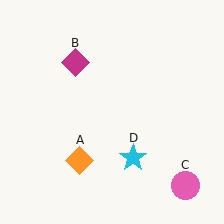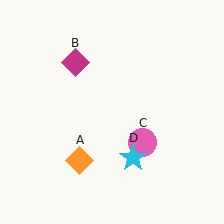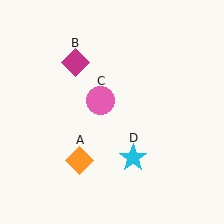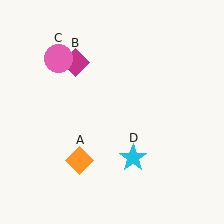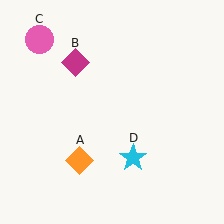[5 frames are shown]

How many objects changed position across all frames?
1 object changed position: pink circle (object C).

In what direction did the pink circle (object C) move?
The pink circle (object C) moved up and to the left.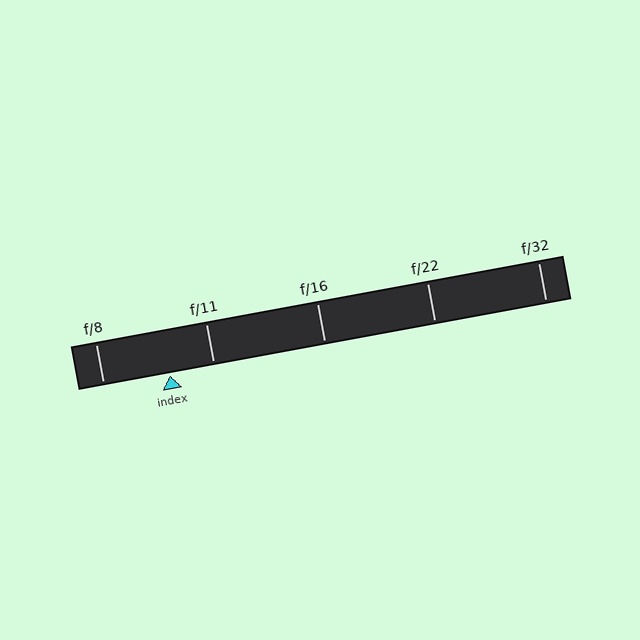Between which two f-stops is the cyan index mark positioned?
The index mark is between f/8 and f/11.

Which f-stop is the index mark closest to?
The index mark is closest to f/11.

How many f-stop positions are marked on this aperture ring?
There are 5 f-stop positions marked.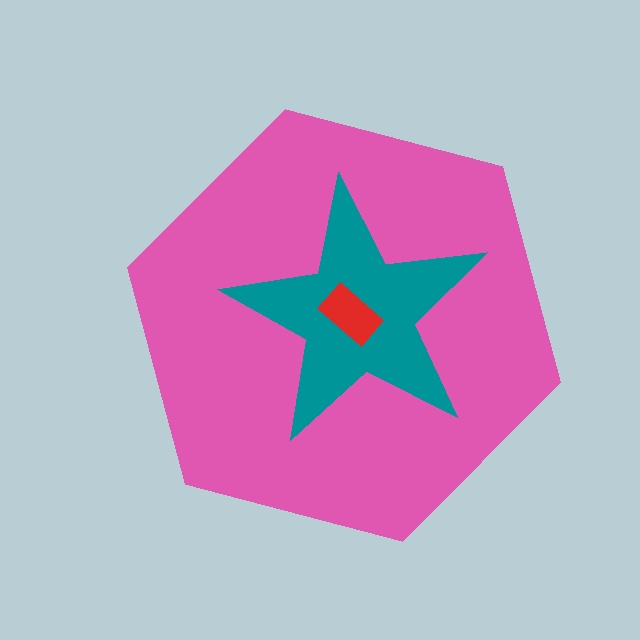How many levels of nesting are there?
3.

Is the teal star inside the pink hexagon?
Yes.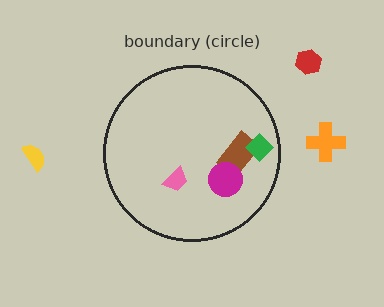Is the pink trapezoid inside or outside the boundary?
Inside.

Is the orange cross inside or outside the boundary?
Outside.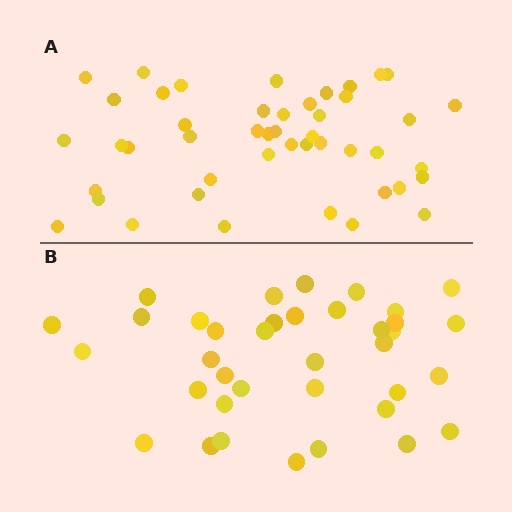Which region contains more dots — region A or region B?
Region A (the top region) has more dots.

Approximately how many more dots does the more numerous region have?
Region A has roughly 8 or so more dots than region B.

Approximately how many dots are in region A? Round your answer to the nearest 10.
About 50 dots. (The exact count is 46, which rounds to 50.)